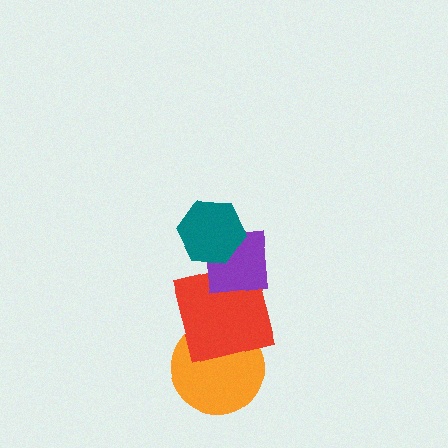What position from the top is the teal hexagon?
The teal hexagon is 1st from the top.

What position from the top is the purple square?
The purple square is 2nd from the top.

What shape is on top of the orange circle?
The red square is on top of the orange circle.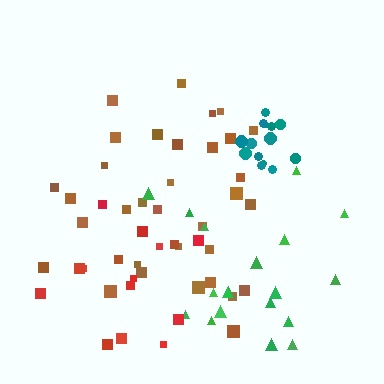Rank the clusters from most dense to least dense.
teal, brown, green, red.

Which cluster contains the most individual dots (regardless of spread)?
Brown (35).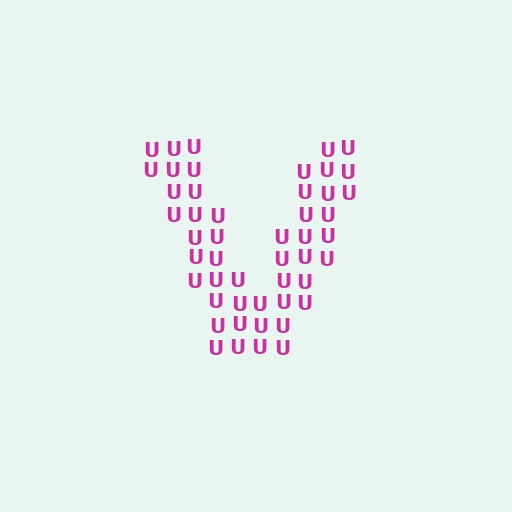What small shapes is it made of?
It is made of small letter U's.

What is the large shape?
The large shape is the letter V.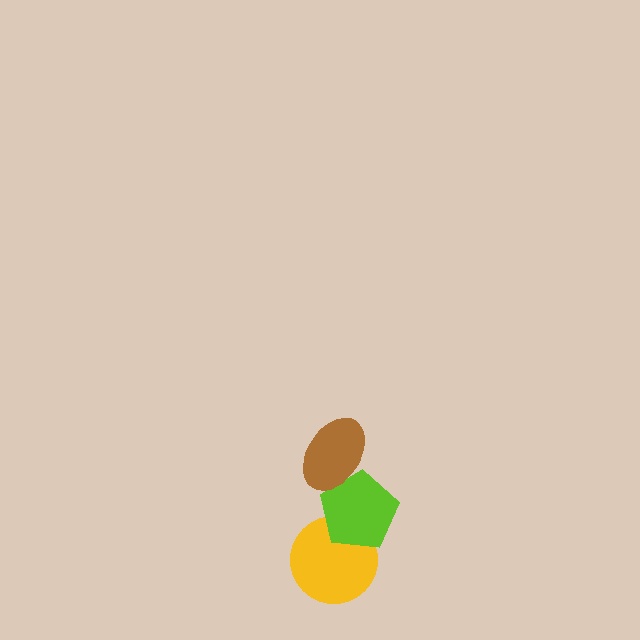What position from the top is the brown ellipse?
The brown ellipse is 1st from the top.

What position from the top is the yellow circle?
The yellow circle is 3rd from the top.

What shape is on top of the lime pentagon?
The brown ellipse is on top of the lime pentagon.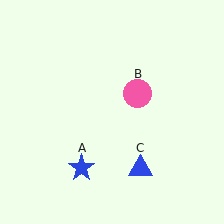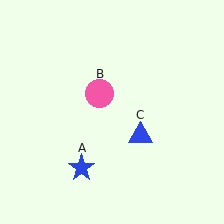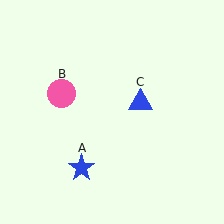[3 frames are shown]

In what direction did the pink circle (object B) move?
The pink circle (object B) moved left.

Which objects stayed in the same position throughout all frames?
Blue star (object A) remained stationary.